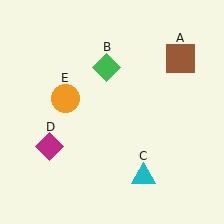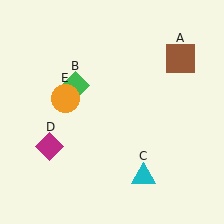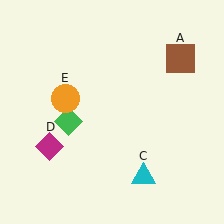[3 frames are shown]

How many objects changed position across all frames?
1 object changed position: green diamond (object B).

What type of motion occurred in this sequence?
The green diamond (object B) rotated counterclockwise around the center of the scene.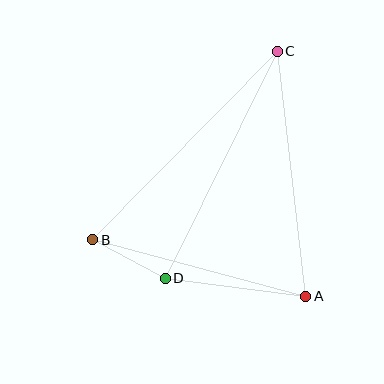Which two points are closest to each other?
Points B and D are closest to each other.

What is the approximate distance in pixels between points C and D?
The distance between C and D is approximately 253 pixels.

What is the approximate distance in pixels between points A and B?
The distance between A and B is approximately 220 pixels.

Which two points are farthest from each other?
Points B and C are farthest from each other.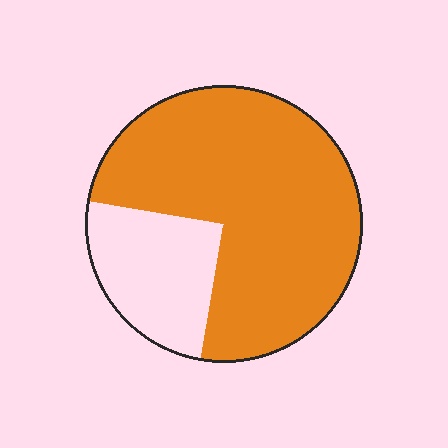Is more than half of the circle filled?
Yes.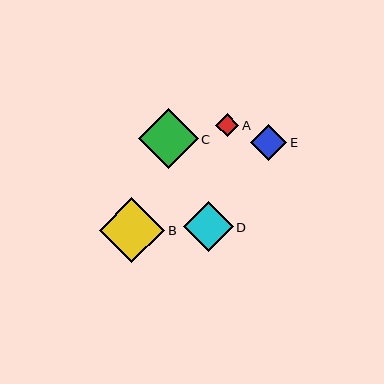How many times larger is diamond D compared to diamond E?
Diamond D is approximately 1.4 times the size of diamond E.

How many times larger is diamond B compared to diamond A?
Diamond B is approximately 2.9 times the size of diamond A.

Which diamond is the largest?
Diamond B is the largest with a size of approximately 65 pixels.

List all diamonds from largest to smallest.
From largest to smallest: B, C, D, E, A.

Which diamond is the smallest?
Diamond A is the smallest with a size of approximately 23 pixels.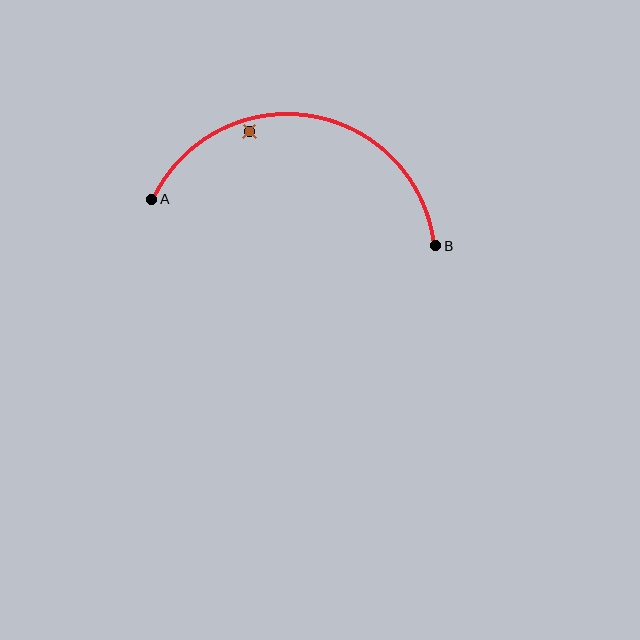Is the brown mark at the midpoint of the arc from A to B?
No — the brown mark does not lie on the arc at all. It sits slightly inside the curve.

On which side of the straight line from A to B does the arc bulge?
The arc bulges above the straight line connecting A and B.